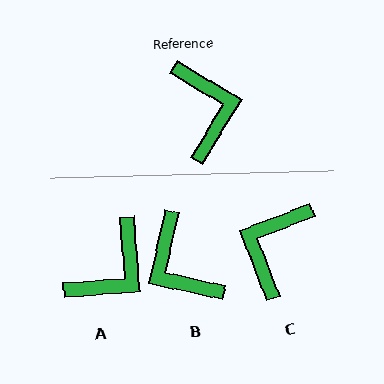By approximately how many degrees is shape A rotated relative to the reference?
Approximately 54 degrees clockwise.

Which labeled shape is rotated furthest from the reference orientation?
B, about 161 degrees away.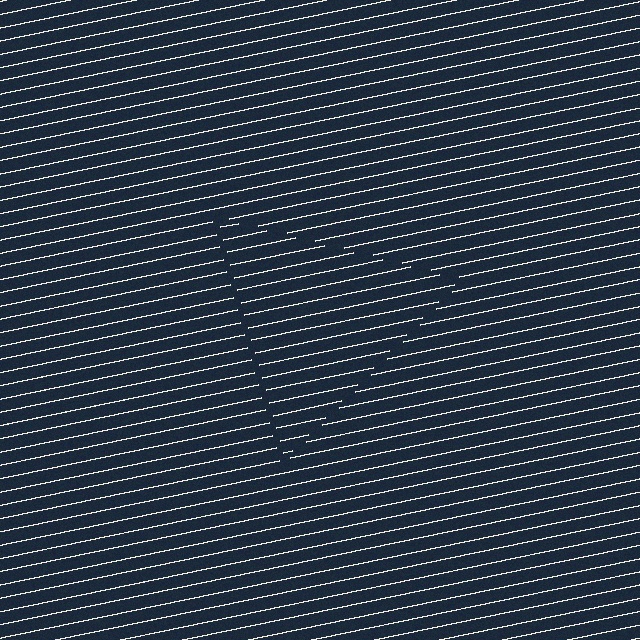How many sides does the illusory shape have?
3 sides — the line-ends trace a triangle.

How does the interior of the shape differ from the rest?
The interior of the shape contains the same grating, shifted by half a period — the contour is defined by the phase discontinuity where line-ends from the inner and outer gratings abut.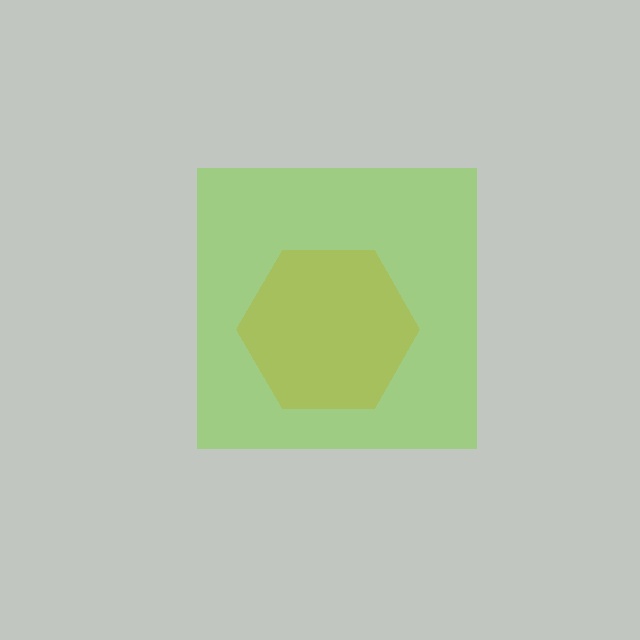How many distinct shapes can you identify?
There are 2 distinct shapes: an orange hexagon, a lime square.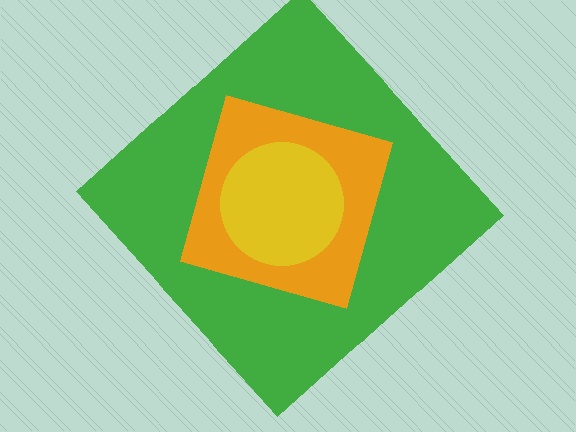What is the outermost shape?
The green diamond.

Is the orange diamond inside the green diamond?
Yes.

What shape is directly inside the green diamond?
The orange diamond.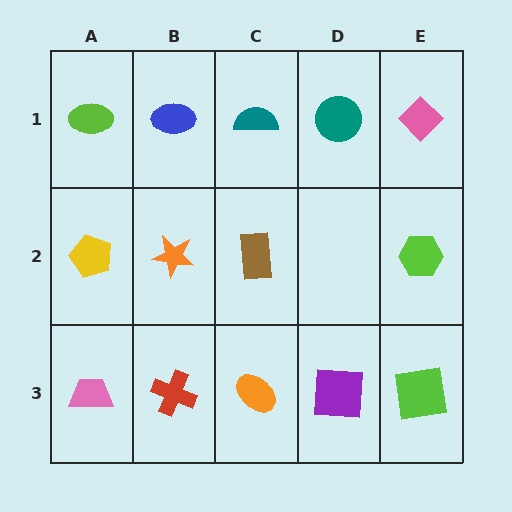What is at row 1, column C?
A teal semicircle.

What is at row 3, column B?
A red cross.